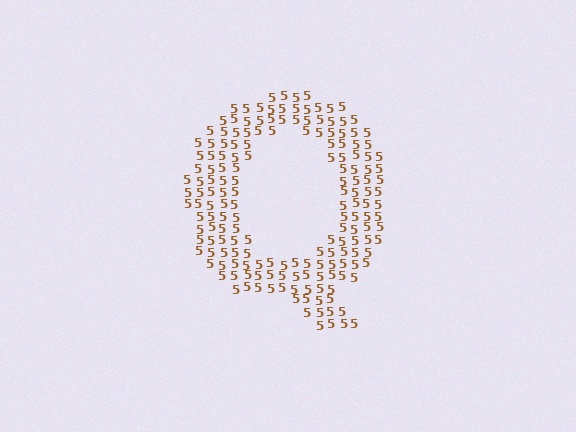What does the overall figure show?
The overall figure shows the letter Q.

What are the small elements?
The small elements are digit 5's.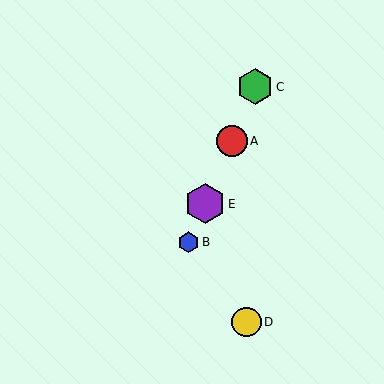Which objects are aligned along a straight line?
Objects A, B, C, E are aligned along a straight line.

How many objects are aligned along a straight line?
4 objects (A, B, C, E) are aligned along a straight line.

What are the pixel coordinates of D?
Object D is at (247, 322).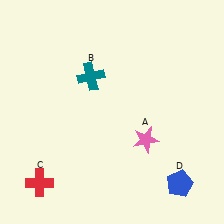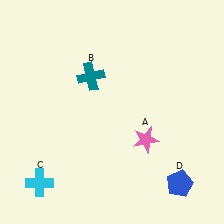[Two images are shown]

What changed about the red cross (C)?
In Image 1, C is red. In Image 2, it changed to cyan.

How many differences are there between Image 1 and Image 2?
There is 1 difference between the two images.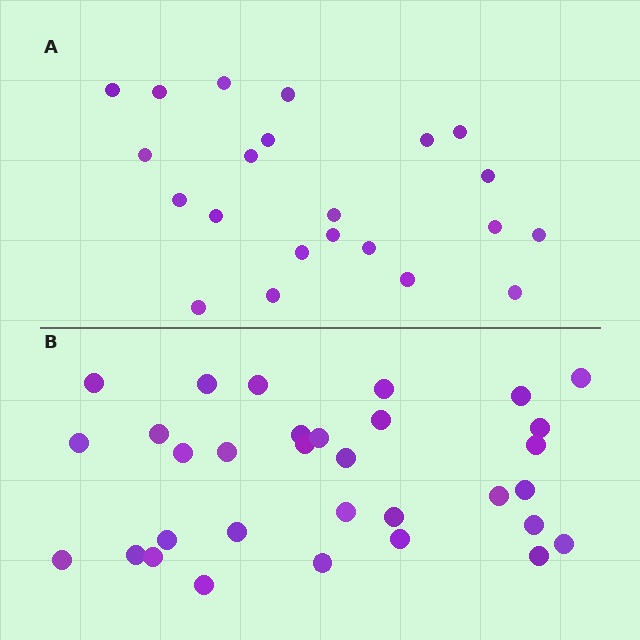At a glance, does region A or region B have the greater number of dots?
Region B (the bottom region) has more dots.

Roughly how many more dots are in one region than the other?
Region B has roughly 10 or so more dots than region A.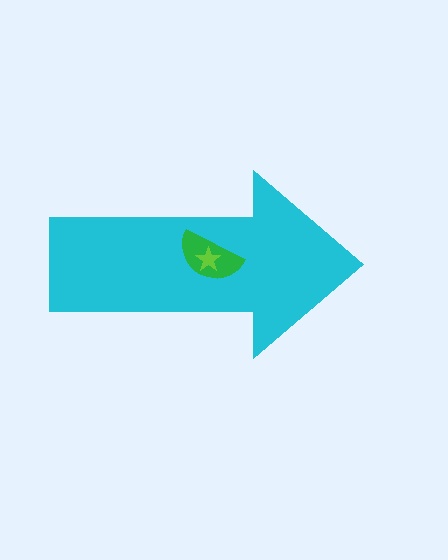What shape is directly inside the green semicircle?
The lime star.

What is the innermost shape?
The lime star.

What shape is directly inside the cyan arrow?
The green semicircle.